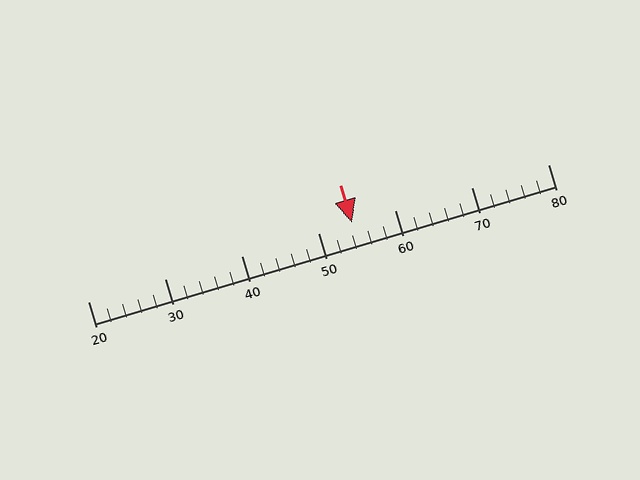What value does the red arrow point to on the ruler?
The red arrow points to approximately 54.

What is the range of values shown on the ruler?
The ruler shows values from 20 to 80.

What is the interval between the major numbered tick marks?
The major tick marks are spaced 10 units apart.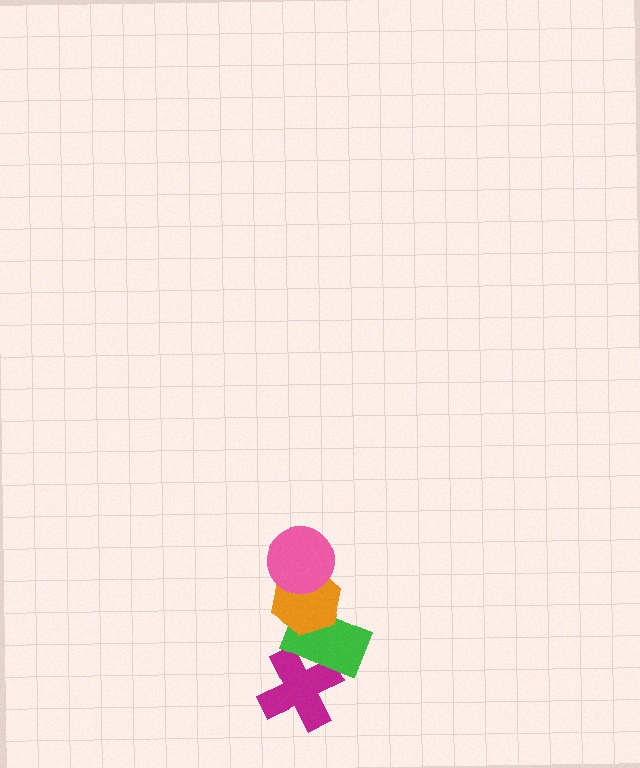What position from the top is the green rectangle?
The green rectangle is 3rd from the top.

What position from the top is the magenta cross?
The magenta cross is 4th from the top.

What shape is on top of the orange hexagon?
The pink circle is on top of the orange hexagon.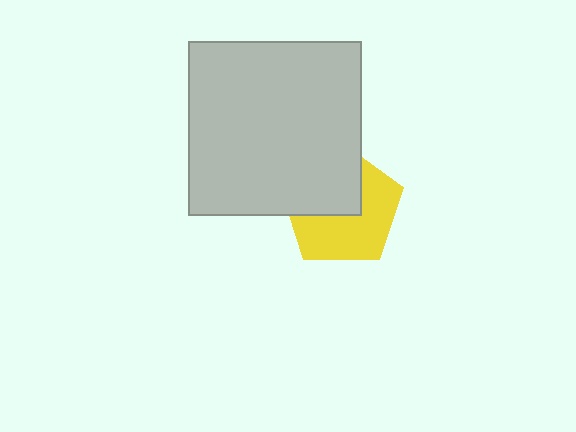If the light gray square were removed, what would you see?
You would see the complete yellow pentagon.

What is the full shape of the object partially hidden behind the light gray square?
The partially hidden object is a yellow pentagon.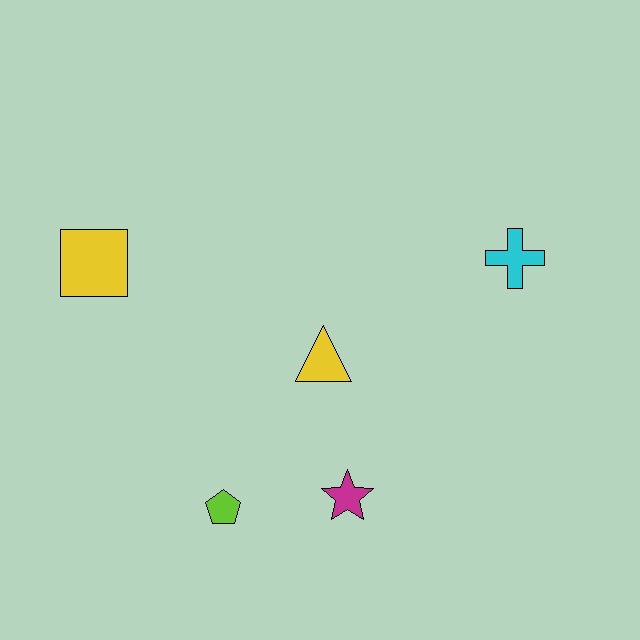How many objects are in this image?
There are 5 objects.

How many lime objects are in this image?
There is 1 lime object.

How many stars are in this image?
There is 1 star.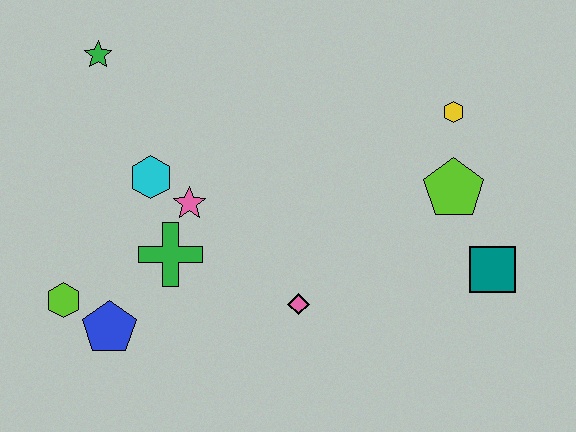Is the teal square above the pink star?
No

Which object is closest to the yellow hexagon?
The lime pentagon is closest to the yellow hexagon.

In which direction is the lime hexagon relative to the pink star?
The lime hexagon is to the left of the pink star.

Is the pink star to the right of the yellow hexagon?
No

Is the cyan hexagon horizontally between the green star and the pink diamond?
Yes